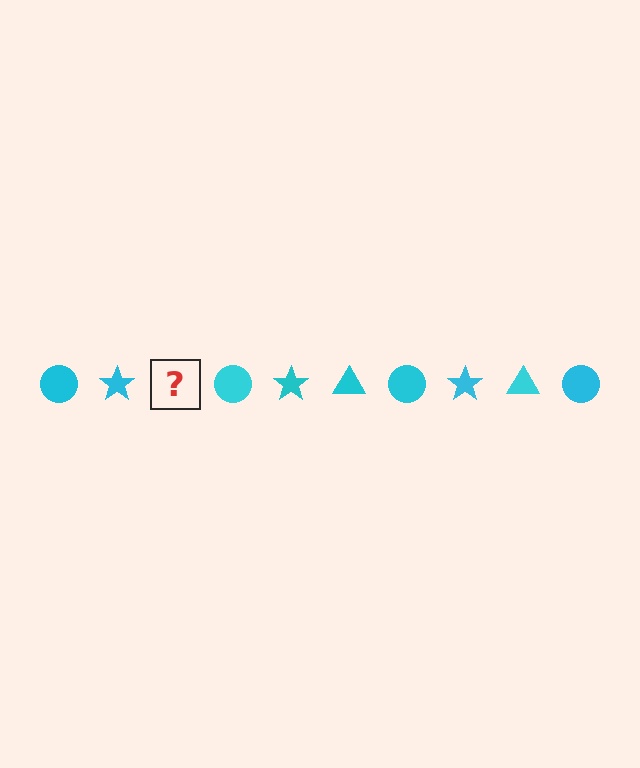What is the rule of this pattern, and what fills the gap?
The rule is that the pattern cycles through circle, star, triangle shapes in cyan. The gap should be filled with a cyan triangle.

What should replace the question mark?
The question mark should be replaced with a cyan triangle.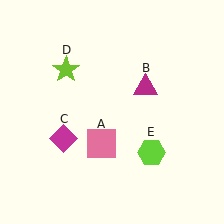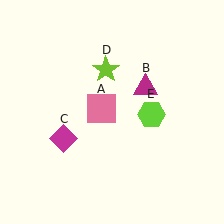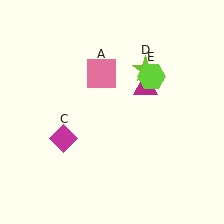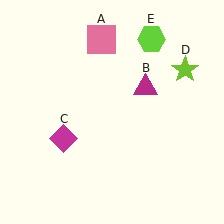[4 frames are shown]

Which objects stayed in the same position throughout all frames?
Magenta triangle (object B) and magenta diamond (object C) remained stationary.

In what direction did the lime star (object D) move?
The lime star (object D) moved right.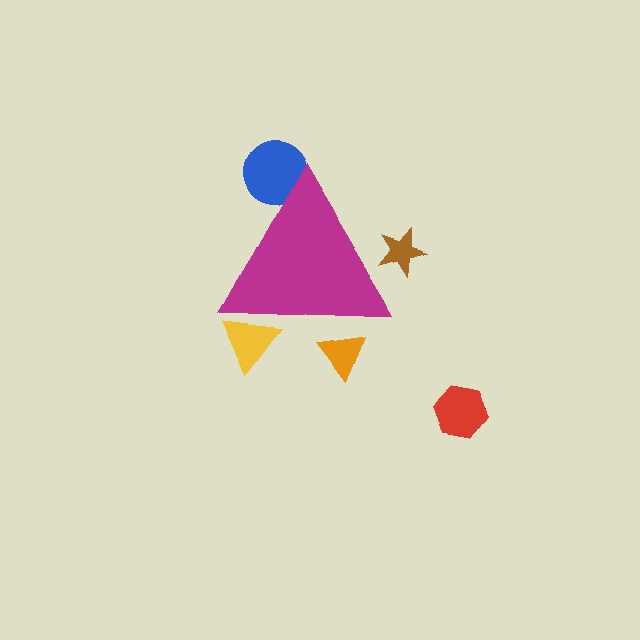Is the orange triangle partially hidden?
Yes, the orange triangle is partially hidden behind the magenta triangle.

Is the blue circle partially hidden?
Yes, the blue circle is partially hidden behind the magenta triangle.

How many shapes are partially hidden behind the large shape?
4 shapes are partially hidden.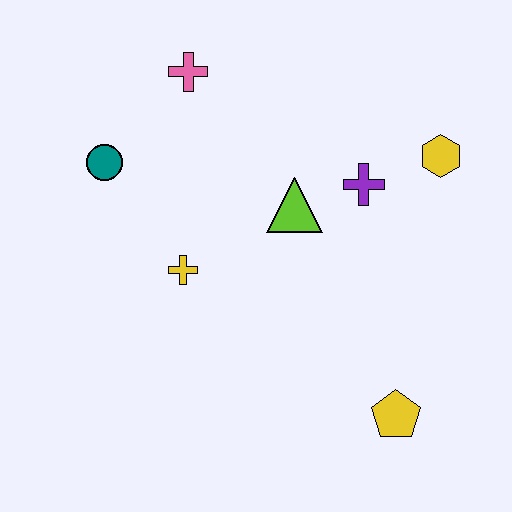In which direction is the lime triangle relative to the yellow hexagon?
The lime triangle is to the left of the yellow hexagon.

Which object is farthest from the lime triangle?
The yellow pentagon is farthest from the lime triangle.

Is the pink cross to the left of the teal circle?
No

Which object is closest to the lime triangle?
The purple cross is closest to the lime triangle.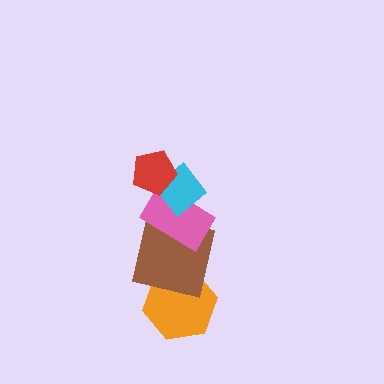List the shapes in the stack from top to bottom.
From top to bottom: the red pentagon, the cyan diamond, the pink rectangle, the brown square, the orange hexagon.